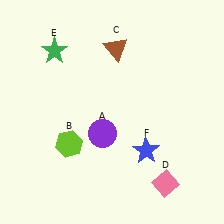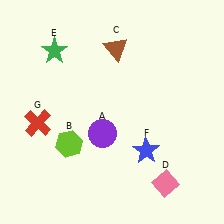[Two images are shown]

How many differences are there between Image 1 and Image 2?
There is 1 difference between the two images.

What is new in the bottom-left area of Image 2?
A red cross (G) was added in the bottom-left area of Image 2.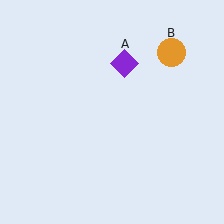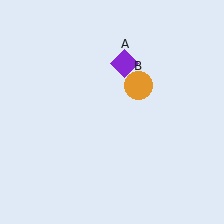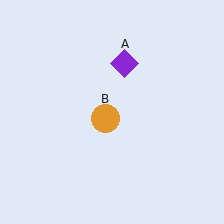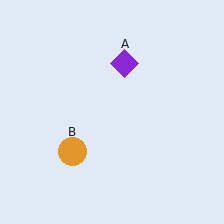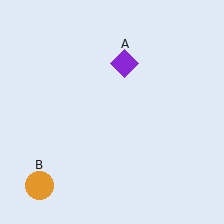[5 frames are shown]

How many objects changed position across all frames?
1 object changed position: orange circle (object B).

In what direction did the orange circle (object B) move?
The orange circle (object B) moved down and to the left.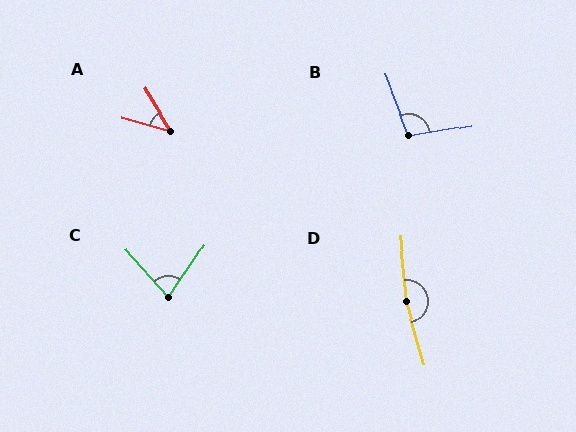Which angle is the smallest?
A, at approximately 43 degrees.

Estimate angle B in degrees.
Approximately 102 degrees.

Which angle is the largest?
D, at approximately 169 degrees.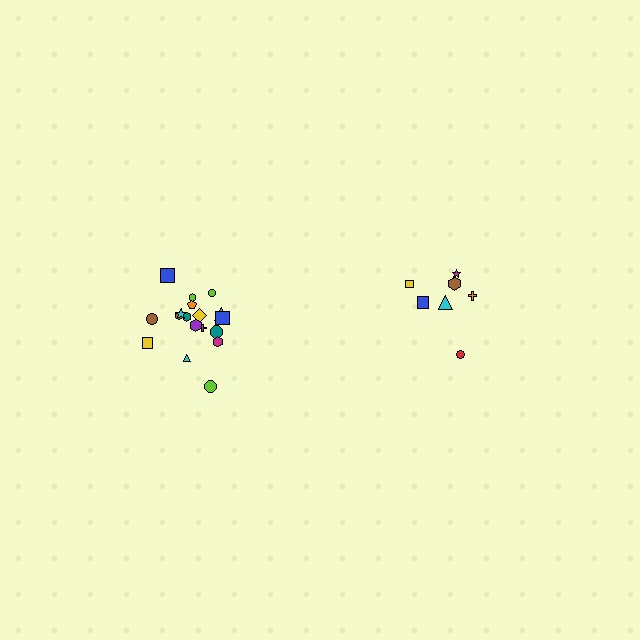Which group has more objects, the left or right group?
The left group.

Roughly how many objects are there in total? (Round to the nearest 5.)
Roughly 25 objects in total.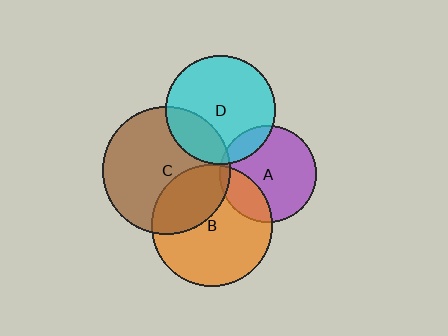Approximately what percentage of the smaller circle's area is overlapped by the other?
Approximately 5%.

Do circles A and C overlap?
Yes.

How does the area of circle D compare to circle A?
Approximately 1.3 times.